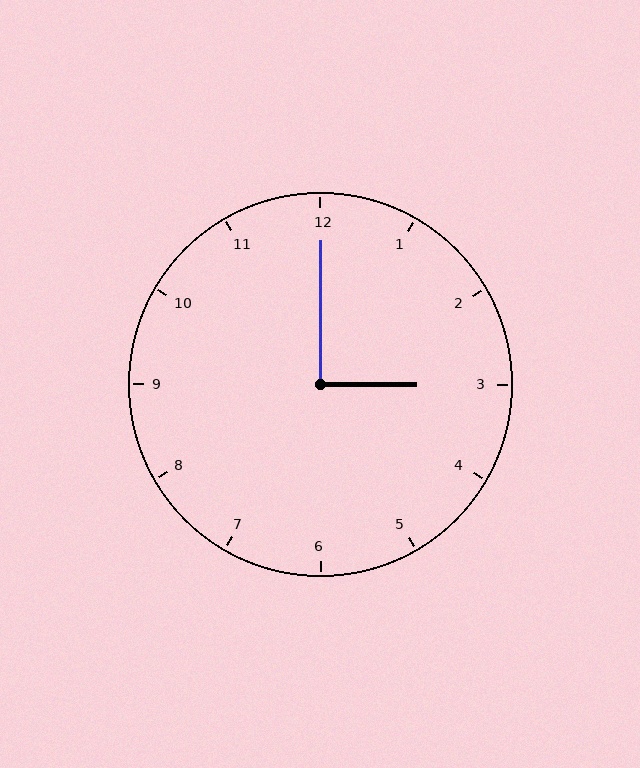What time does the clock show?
3:00.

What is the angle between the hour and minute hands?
Approximately 90 degrees.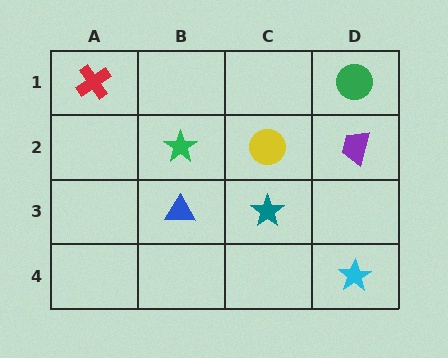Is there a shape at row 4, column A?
No, that cell is empty.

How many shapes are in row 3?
2 shapes.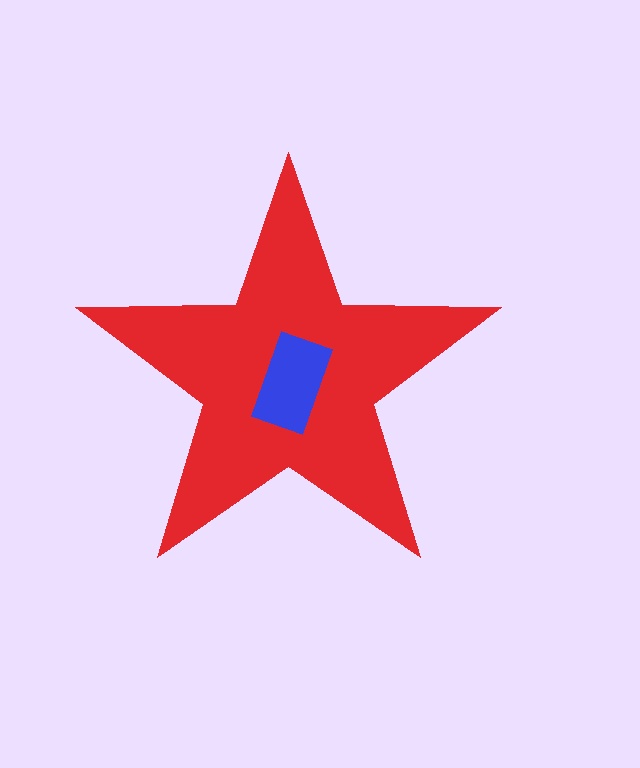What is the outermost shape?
The red star.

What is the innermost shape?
The blue rectangle.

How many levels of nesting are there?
2.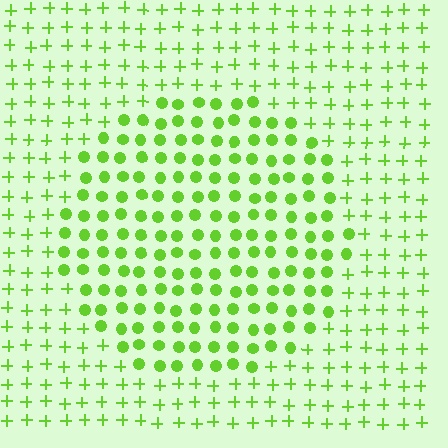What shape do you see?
I see a circle.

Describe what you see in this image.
The image is filled with small lime elements arranged in a uniform grid. A circle-shaped region contains circles, while the surrounding area contains plus signs. The boundary is defined purely by the change in element shape.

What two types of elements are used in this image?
The image uses circles inside the circle region and plus signs outside it.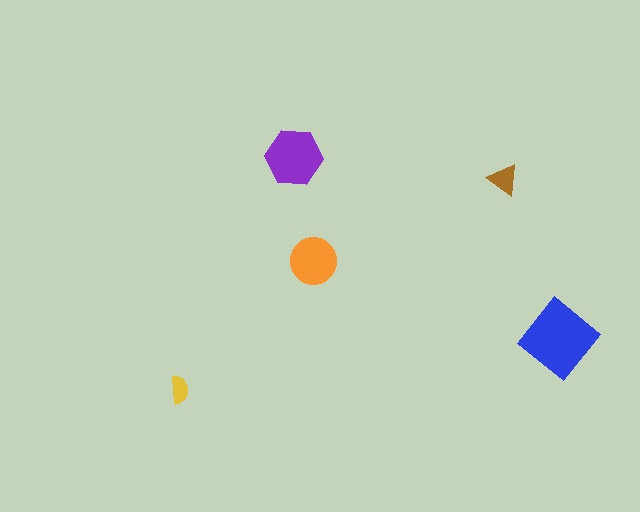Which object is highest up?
The purple hexagon is topmost.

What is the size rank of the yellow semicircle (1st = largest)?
5th.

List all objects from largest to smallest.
The blue diamond, the purple hexagon, the orange circle, the brown triangle, the yellow semicircle.